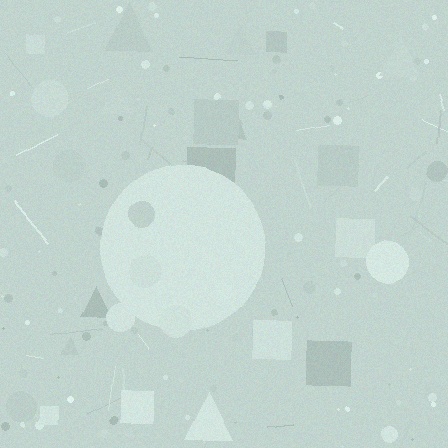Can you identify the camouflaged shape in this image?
The camouflaged shape is a circle.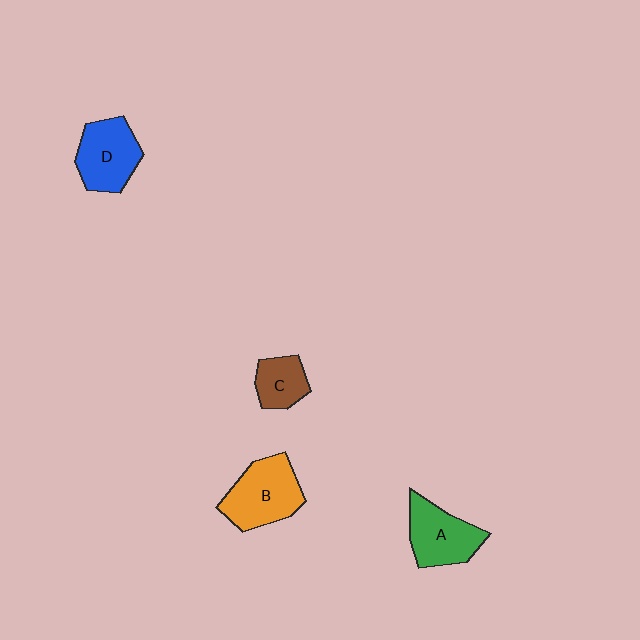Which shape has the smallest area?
Shape C (brown).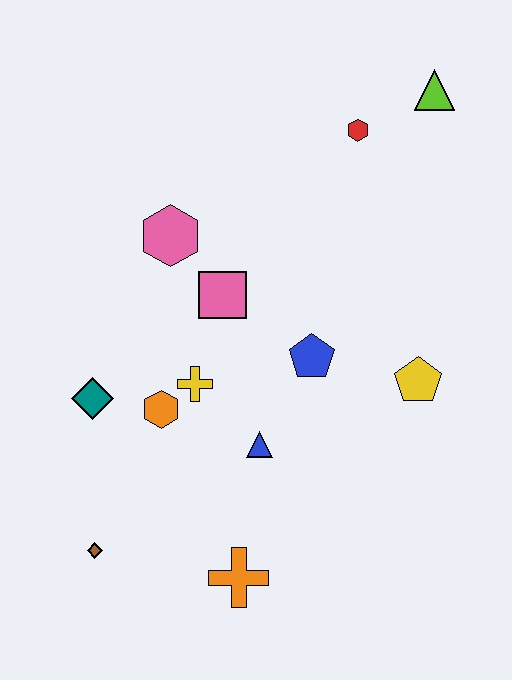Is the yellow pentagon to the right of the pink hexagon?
Yes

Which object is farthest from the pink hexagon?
The orange cross is farthest from the pink hexagon.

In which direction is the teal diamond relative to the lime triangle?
The teal diamond is to the left of the lime triangle.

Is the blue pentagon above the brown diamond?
Yes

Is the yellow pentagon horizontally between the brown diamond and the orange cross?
No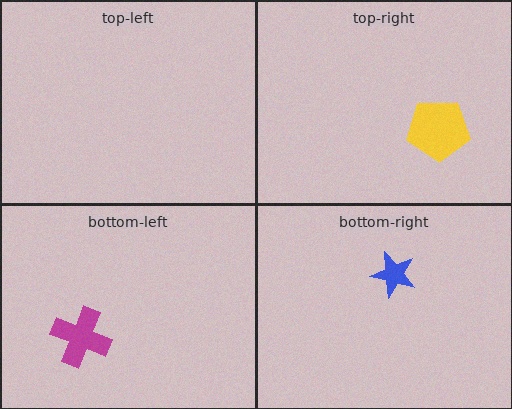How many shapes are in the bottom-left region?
1.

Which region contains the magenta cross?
The bottom-left region.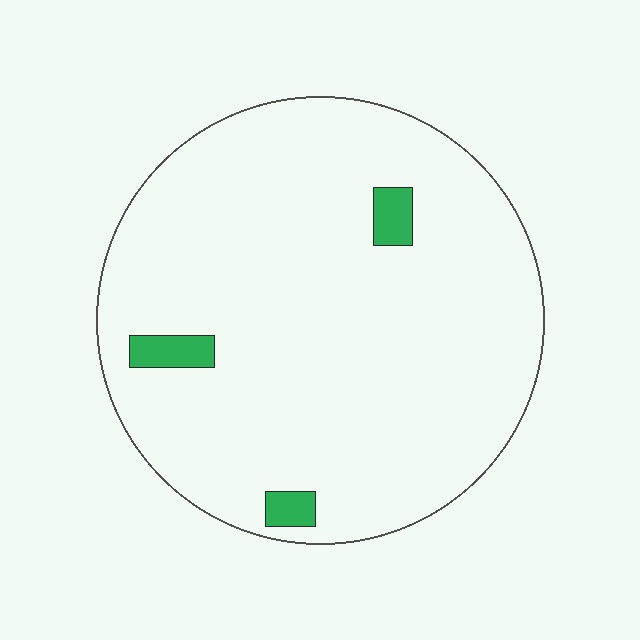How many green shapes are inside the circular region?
3.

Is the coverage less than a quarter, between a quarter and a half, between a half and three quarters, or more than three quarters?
Less than a quarter.